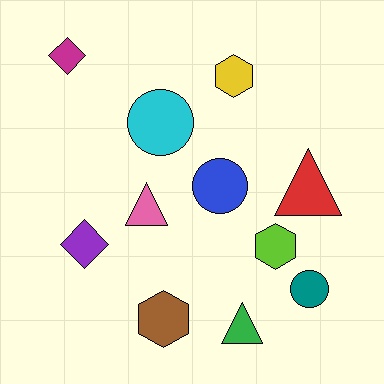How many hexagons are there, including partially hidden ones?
There are 3 hexagons.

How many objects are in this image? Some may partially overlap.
There are 11 objects.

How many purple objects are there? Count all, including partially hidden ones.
There is 1 purple object.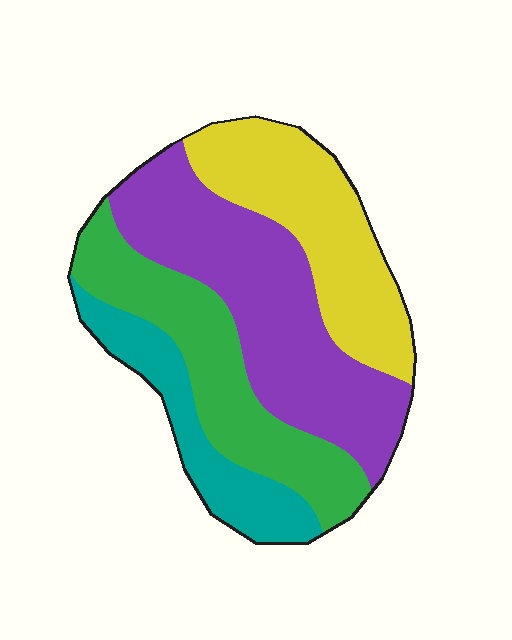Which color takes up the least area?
Teal, at roughly 15%.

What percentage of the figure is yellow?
Yellow covers 25% of the figure.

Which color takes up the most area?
Purple, at roughly 35%.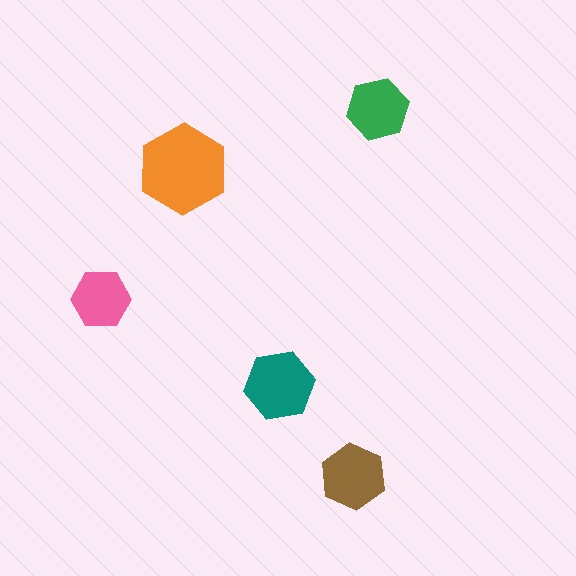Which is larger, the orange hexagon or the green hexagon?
The orange one.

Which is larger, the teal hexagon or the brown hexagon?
The teal one.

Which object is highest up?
The green hexagon is topmost.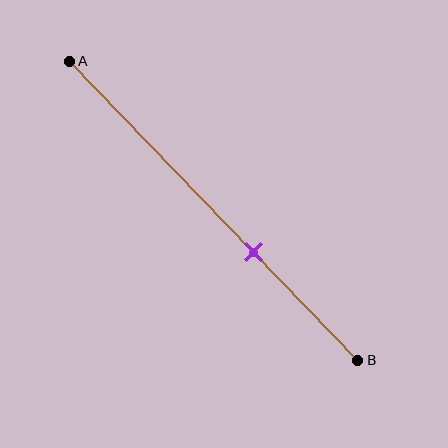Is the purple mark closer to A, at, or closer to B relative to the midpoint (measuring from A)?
The purple mark is closer to point B than the midpoint of segment AB.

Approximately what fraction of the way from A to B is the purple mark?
The purple mark is approximately 65% of the way from A to B.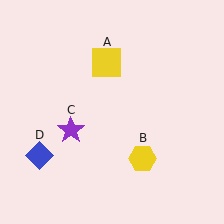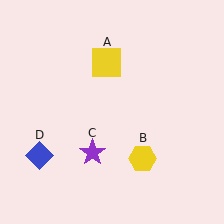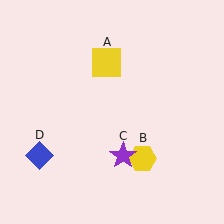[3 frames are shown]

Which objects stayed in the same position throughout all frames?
Yellow square (object A) and yellow hexagon (object B) and blue diamond (object D) remained stationary.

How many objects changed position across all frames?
1 object changed position: purple star (object C).